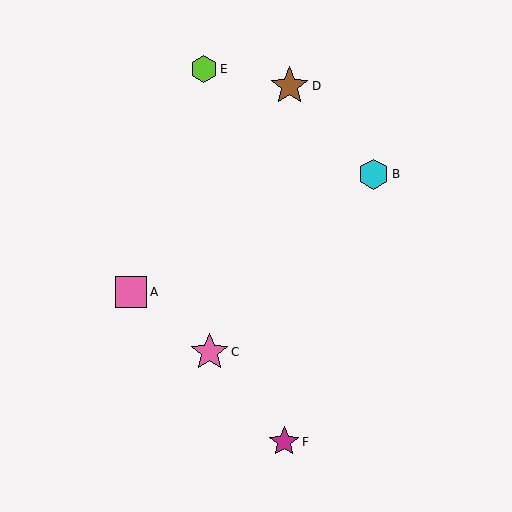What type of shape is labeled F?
Shape F is a magenta star.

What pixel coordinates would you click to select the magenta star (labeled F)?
Click at (284, 442) to select the magenta star F.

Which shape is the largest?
The brown star (labeled D) is the largest.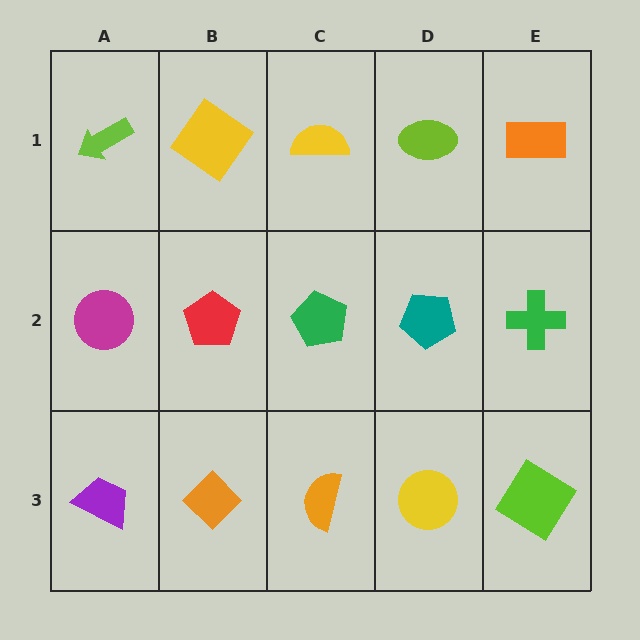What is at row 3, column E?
A lime diamond.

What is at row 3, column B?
An orange diamond.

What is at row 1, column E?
An orange rectangle.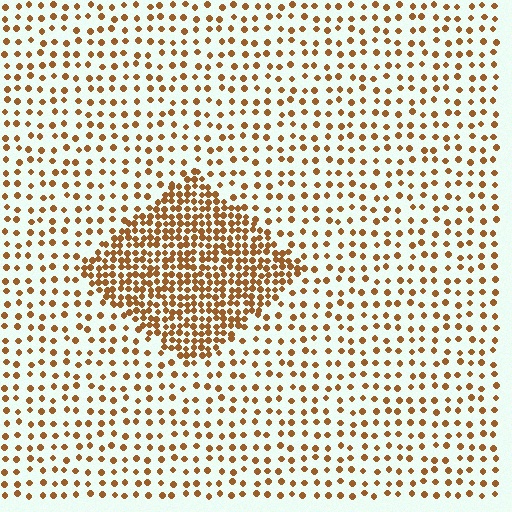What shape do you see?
I see a diamond.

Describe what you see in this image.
The image contains small brown elements arranged at two different densities. A diamond-shaped region is visible where the elements are more densely packed than the surrounding area.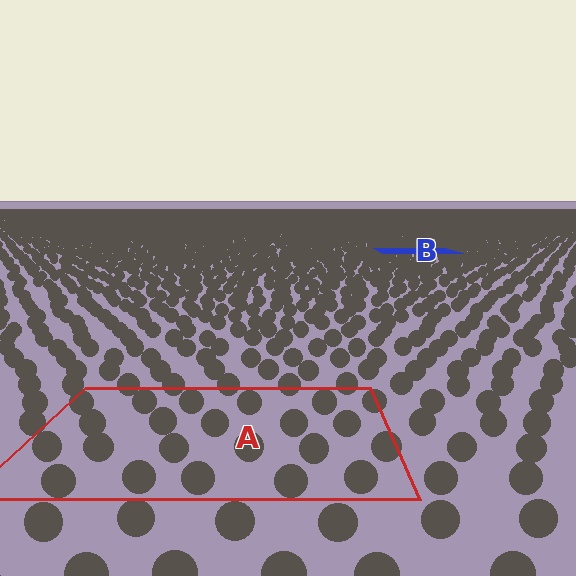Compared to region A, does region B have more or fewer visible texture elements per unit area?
Region B has more texture elements per unit area — they are packed more densely because it is farther away.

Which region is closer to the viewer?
Region A is closer. The texture elements there are larger and more spread out.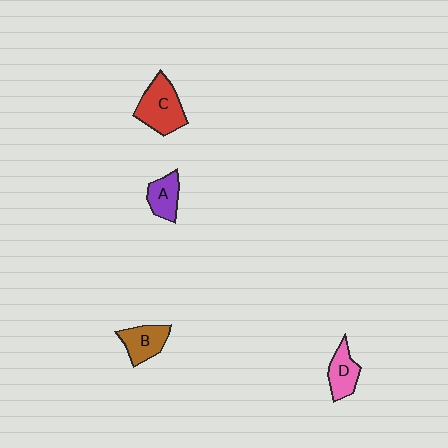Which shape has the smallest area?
Shape A (purple).